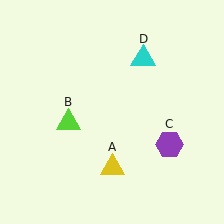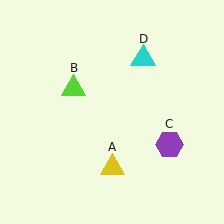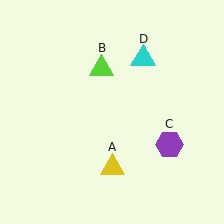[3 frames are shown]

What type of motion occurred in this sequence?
The lime triangle (object B) rotated clockwise around the center of the scene.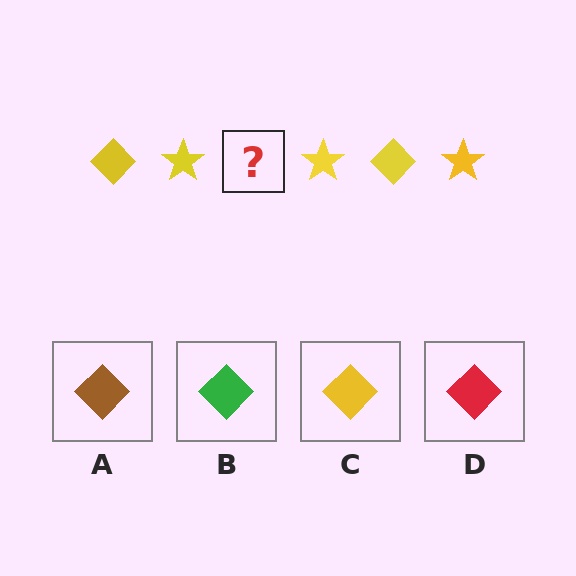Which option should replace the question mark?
Option C.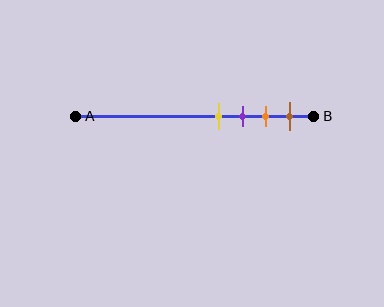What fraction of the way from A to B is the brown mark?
The brown mark is approximately 90% (0.9) of the way from A to B.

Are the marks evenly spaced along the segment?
Yes, the marks are approximately evenly spaced.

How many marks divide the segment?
There are 4 marks dividing the segment.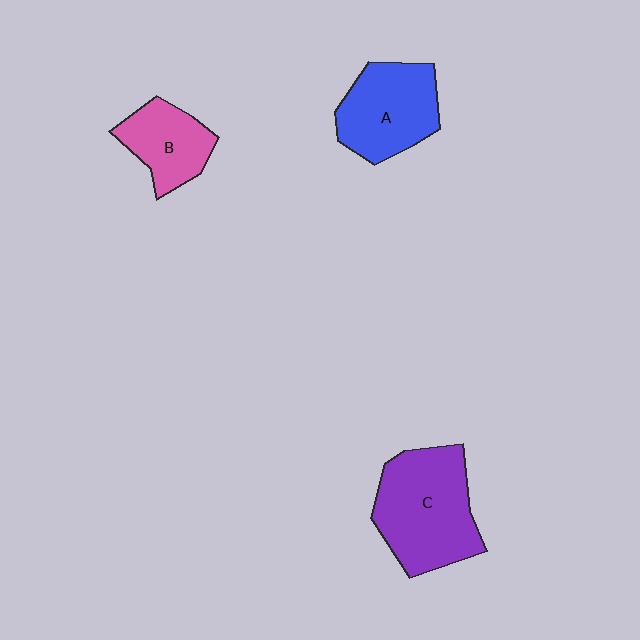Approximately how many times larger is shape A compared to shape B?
Approximately 1.4 times.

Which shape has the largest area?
Shape C (purple).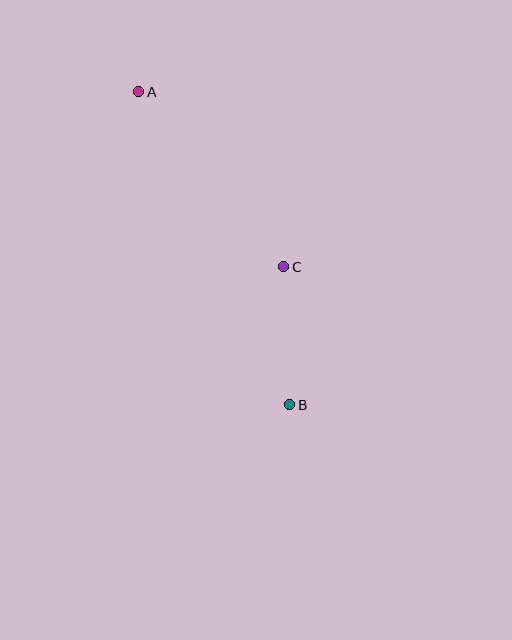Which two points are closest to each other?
Points B and C are closest to each other.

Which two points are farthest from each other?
Points A and B are farthest from each other.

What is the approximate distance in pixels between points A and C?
The distance between A and C is approximately 227 pixels.